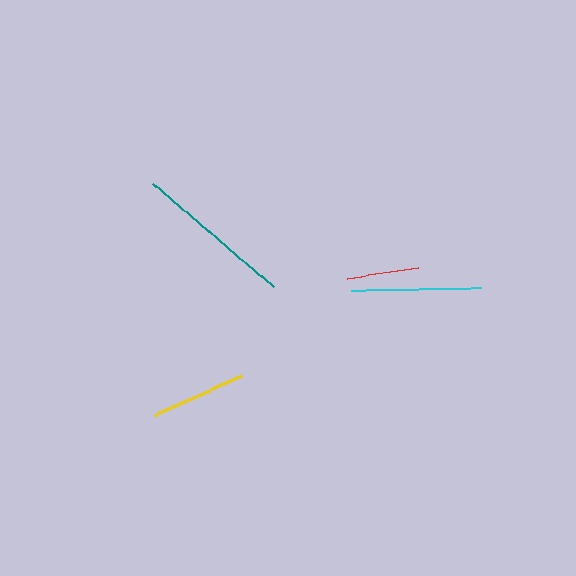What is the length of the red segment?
The red segment is approximately 72 pixels long.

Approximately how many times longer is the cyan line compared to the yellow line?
The cyan line is approximately 1.4 times the length of the yellow line.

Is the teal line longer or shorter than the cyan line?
The teal line is longer than the cyan line.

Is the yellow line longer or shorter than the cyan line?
The cyan line is longer than the yellow line.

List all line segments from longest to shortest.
From longest to shortest: teal, cyan, yellow, red.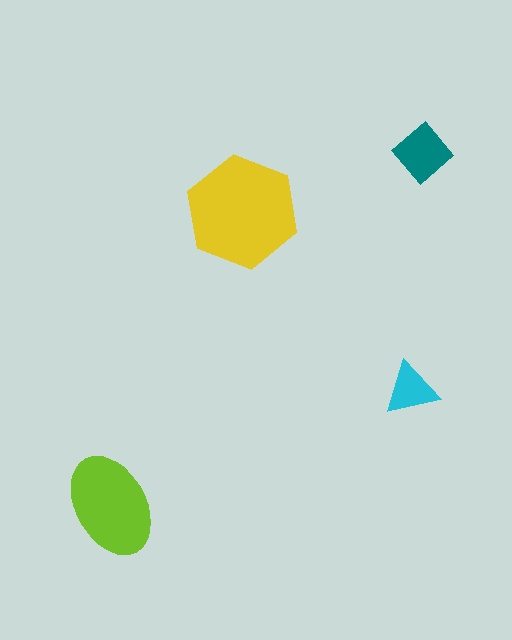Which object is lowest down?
The lime ellipse is bottommost.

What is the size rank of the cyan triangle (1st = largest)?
4th.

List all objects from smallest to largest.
The cyan triangle, the teal diamond, the lime ellipse, the yellow hexagon.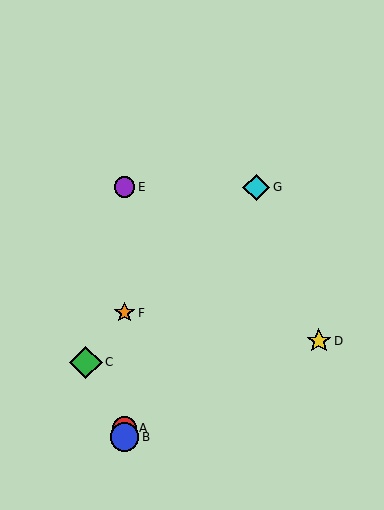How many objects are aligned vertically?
4 objects (A, B, E, F) are aligned vertically.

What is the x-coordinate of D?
Object D is at x≈319.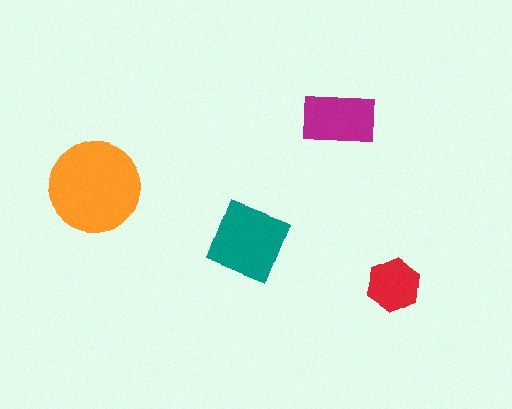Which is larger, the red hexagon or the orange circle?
The orange circle.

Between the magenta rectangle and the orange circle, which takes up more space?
The orange circle.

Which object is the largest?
The orange circle.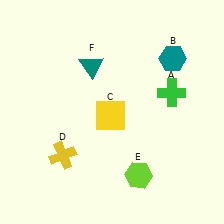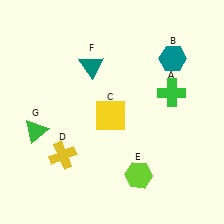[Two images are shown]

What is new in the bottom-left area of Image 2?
A green triangle (G) was added in the bottom-left area of Image 2.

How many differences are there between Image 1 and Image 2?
There is 1 difference between the two images.